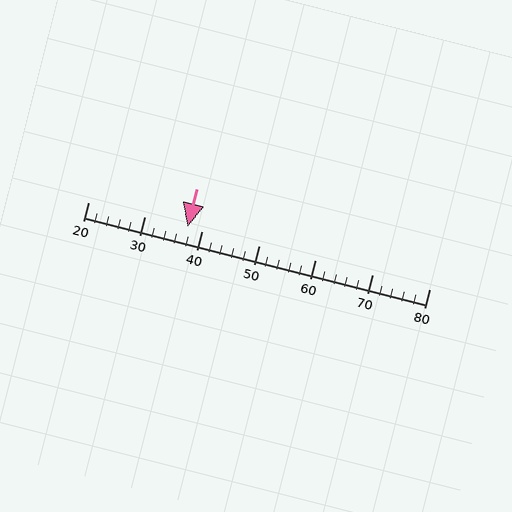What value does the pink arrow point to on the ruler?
The pink arrow points to approximately 38.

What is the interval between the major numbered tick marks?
The major tick marks are spaced 10 units apart.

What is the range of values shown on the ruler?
The ruler shows values from 20 to 80.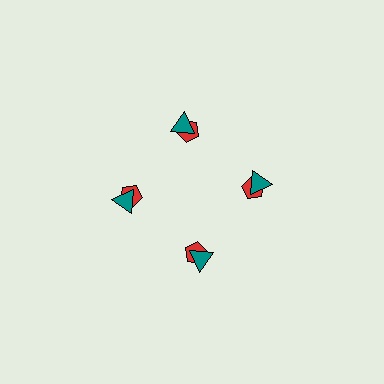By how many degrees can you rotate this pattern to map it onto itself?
The pattern maps onto itself every 90 degrees of rotation.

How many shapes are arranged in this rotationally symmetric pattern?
There are 8 shapes, arranged in 4 groups of 2.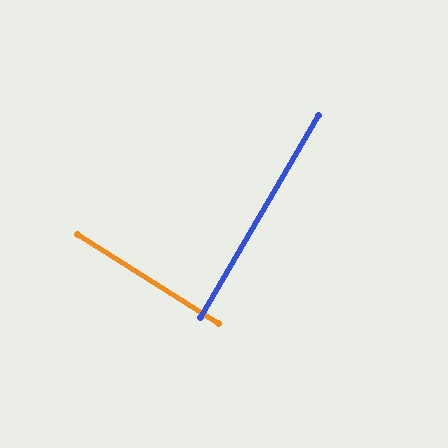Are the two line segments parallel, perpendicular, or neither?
Perpendicular — they meet at approximately 88°.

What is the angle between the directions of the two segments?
Approximately 88 degrees.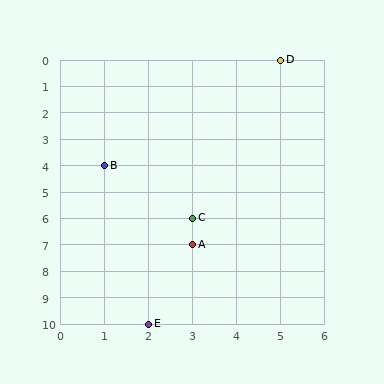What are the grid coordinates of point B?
Point B is at grid coordinates (1, 4).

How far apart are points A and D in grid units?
Points A and D are 2 columns and 7 rows apart (about 7.3 grid units diagonally).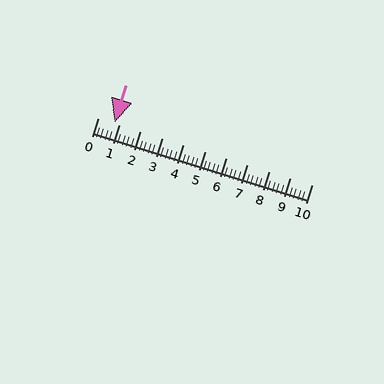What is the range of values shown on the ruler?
The ruler shows values from 0 to 10.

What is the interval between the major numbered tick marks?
The major tick marks are spaced 1 units apart.